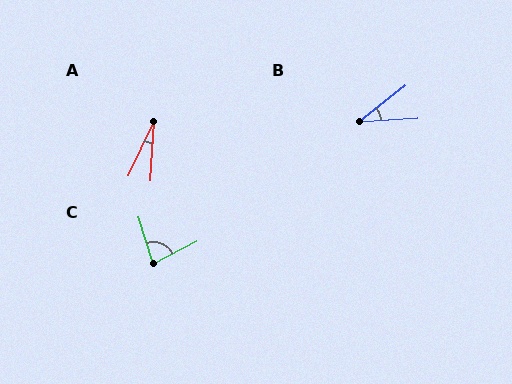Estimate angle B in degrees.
Approximately 34 degrees.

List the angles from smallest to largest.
A (21°), B (34°), C (80°).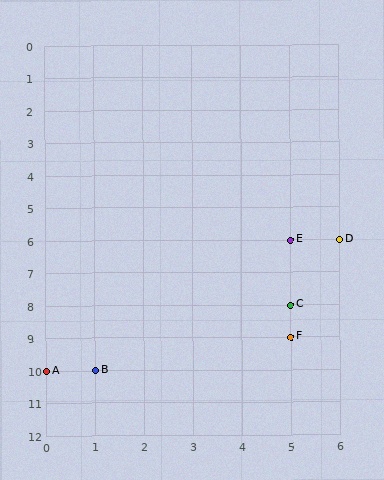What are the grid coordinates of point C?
Point C is at grid coordinates (5, 8).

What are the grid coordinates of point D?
Point D is at grid coordinates (6, 6).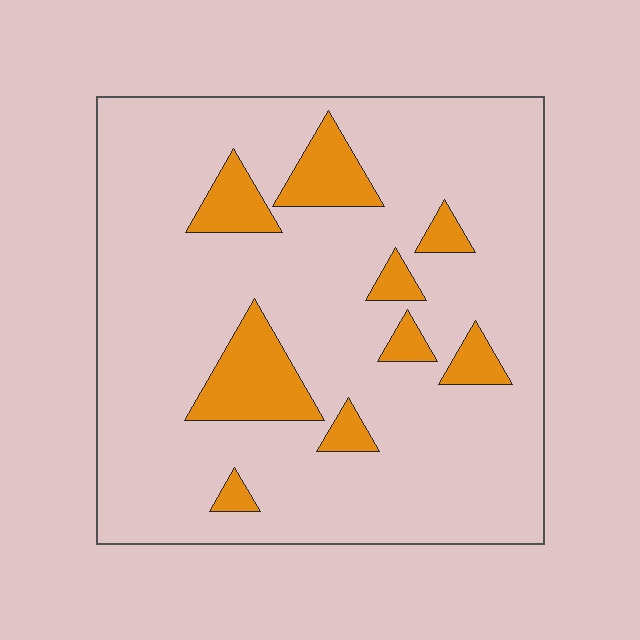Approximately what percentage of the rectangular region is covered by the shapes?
Approximately 15%.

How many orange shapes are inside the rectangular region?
9.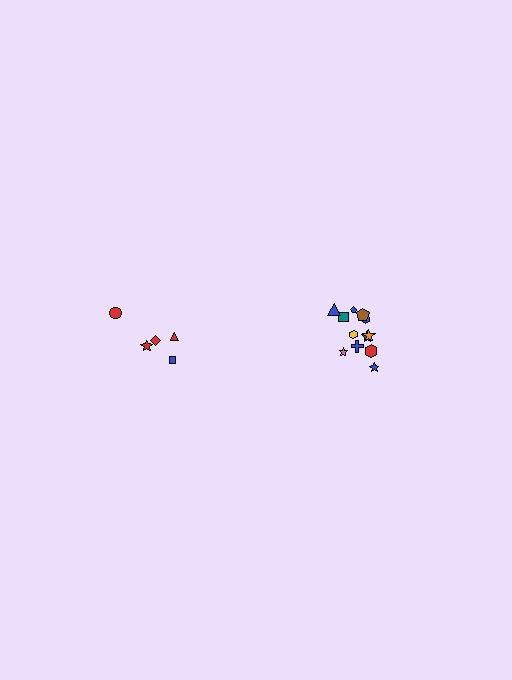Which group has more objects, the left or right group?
The right group.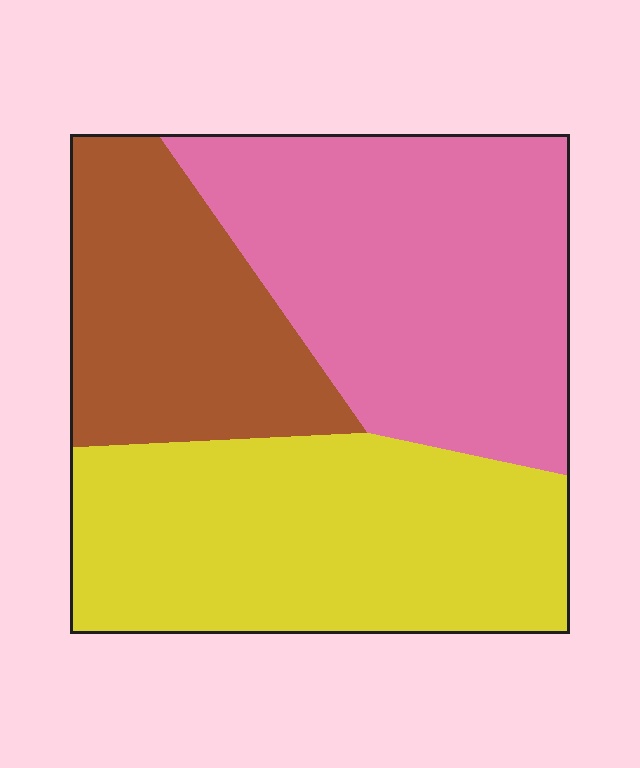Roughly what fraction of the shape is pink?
Pink covers roughly 40% of the shape.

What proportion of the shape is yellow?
Yellow covers around 40% of the shape.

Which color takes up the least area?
Brown, at roughly 25%.